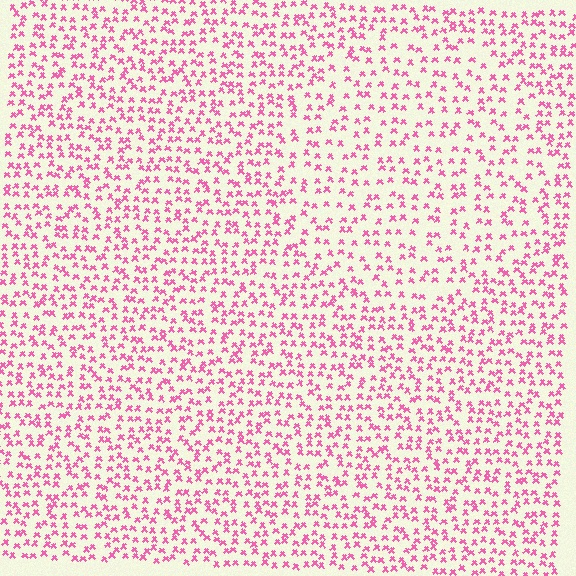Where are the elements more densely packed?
The elements are more densely packed outside the circle boundary.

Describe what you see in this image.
The image contains small pink elements arranged at two different densities. A circle-shaped region is visible where the elements are less densely packed than the surrounding area.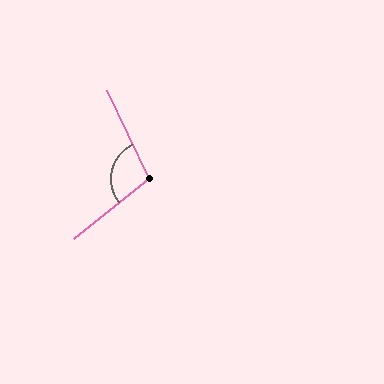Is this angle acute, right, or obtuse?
It is obtuse.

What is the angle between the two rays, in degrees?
Approximately 103 degrees.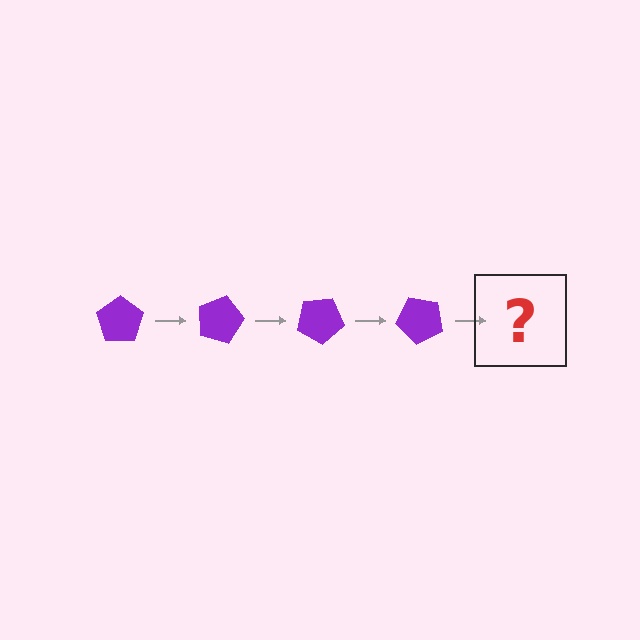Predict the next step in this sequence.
The next step is a purple pentagon rotated 60 degrees.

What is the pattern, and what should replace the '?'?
The pattern is that the pentagon rotates 15 degrees each step. The '?' should be a purple pentagon rotated 60 degrees.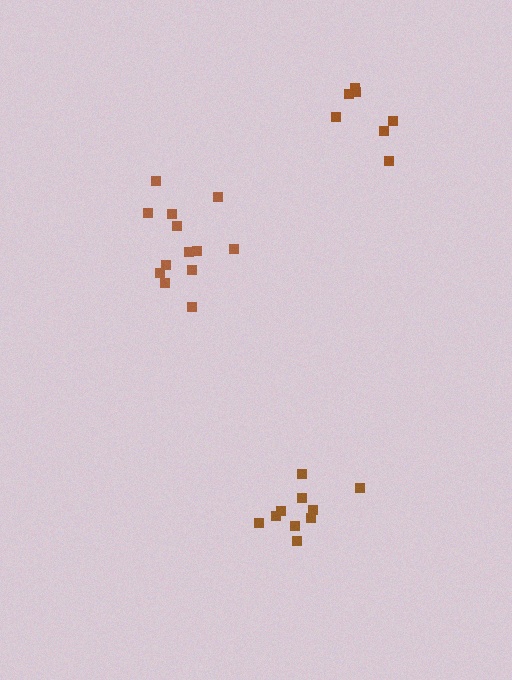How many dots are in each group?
Group 1: 13 dots, Group 2: 7 dots, Group 3: 10 dots (30 total).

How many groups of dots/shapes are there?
There are 3 groups.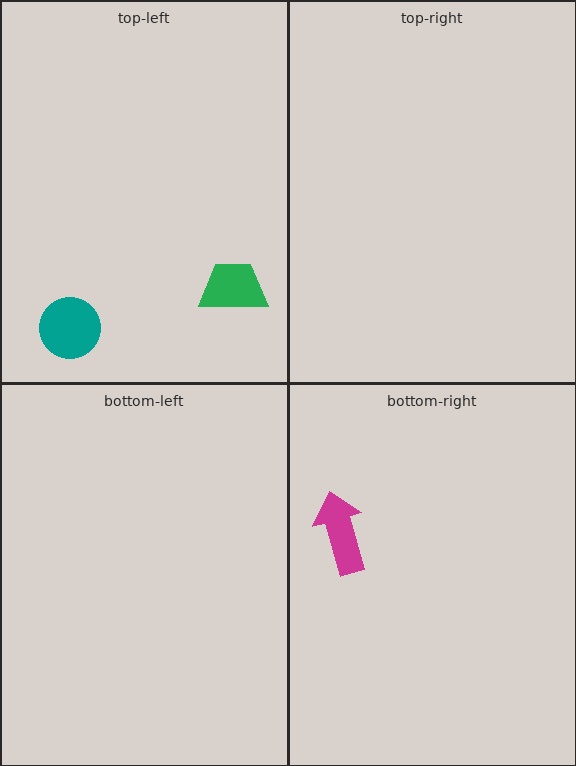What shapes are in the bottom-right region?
The magenta arrow.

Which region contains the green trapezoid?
The top-left region.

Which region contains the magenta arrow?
The bottom-right region.